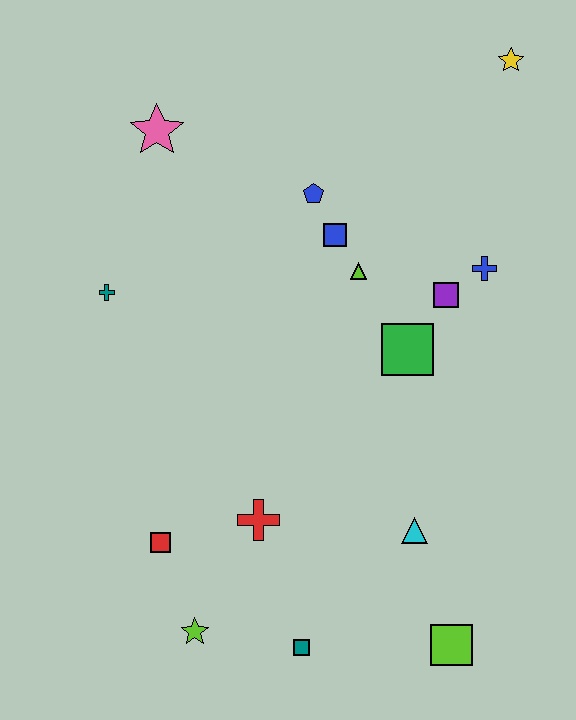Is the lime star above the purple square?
No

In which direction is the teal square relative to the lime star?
The teal square is to the right of the lime star.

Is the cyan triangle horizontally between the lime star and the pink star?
No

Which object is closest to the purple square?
The blue cross is closest to the purple square.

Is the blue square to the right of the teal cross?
Yes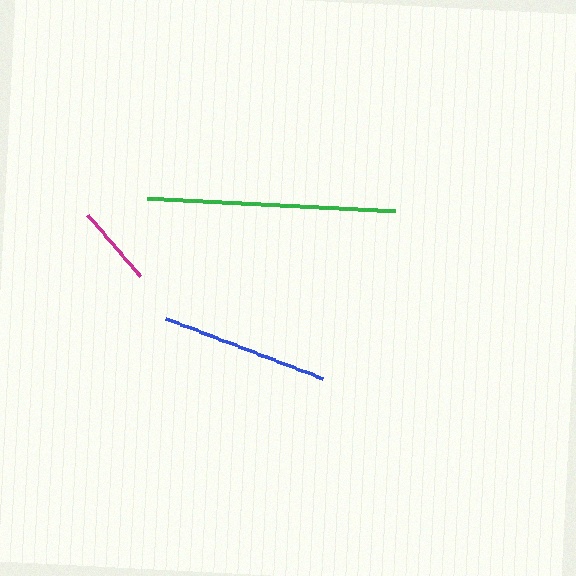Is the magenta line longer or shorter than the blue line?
The blue line is longer than the magenta line.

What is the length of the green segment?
The green segment is approximately 248 pixels long.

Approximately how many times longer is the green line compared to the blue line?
The green line is approximately 1.5 times the length of the blue line.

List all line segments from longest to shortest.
From longest to shortest: green, blue, magenta.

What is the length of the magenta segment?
The magenta segment is approximately 81 pixels long.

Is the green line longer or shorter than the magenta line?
The green line is longer than the magenta line.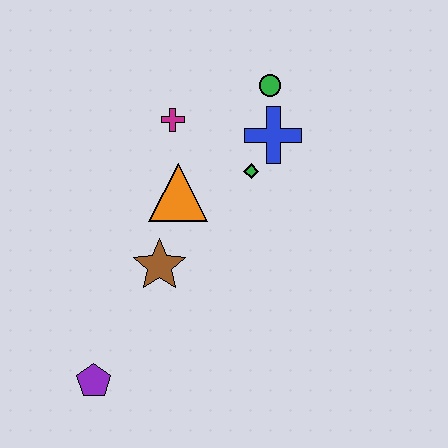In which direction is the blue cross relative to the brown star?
The blue cross is above the brown star.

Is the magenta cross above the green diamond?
Yes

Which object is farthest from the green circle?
The purple pentagon is farthest from the green circle.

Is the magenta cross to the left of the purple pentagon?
No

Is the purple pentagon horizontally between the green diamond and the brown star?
No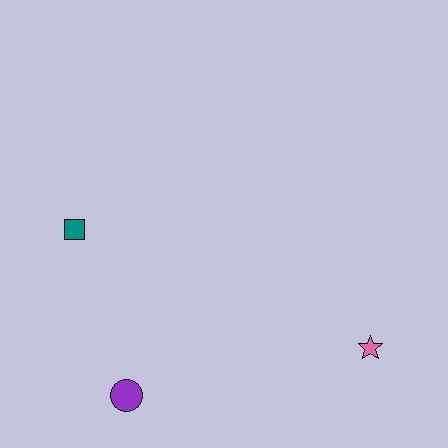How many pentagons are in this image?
There are no pentagons.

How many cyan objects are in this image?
There are no cyan objects.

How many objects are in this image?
There are 3 objects.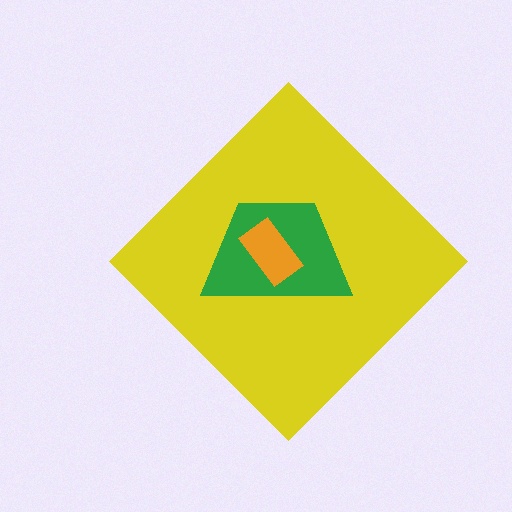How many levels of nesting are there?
3.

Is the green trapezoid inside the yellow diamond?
Yes.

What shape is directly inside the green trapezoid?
The orange rectangle.